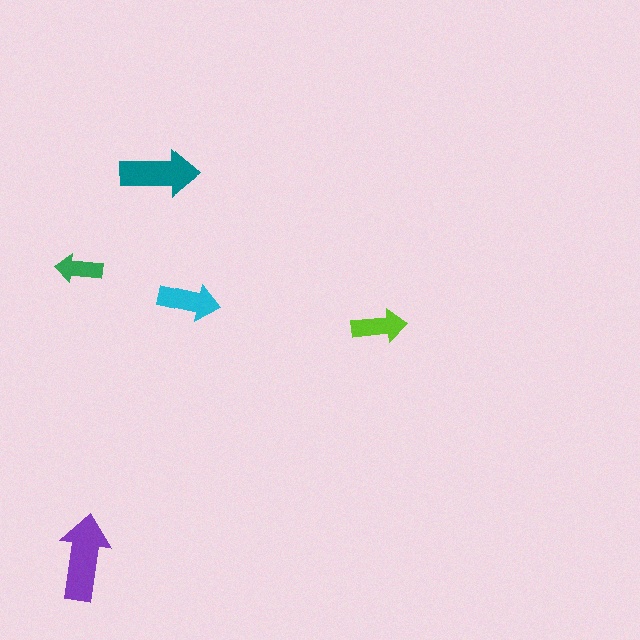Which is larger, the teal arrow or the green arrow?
The teal one.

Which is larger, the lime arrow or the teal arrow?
The teal one.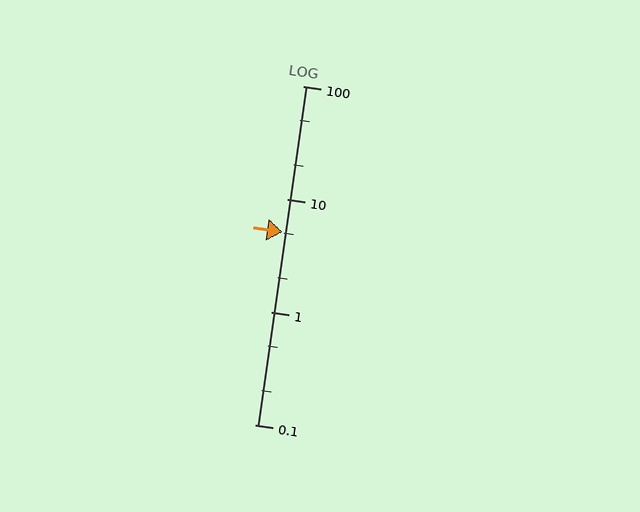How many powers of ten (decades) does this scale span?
The scale spans 3 decades, from 0.1 to 100.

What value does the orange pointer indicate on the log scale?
The pointer indicates approximately 5.1.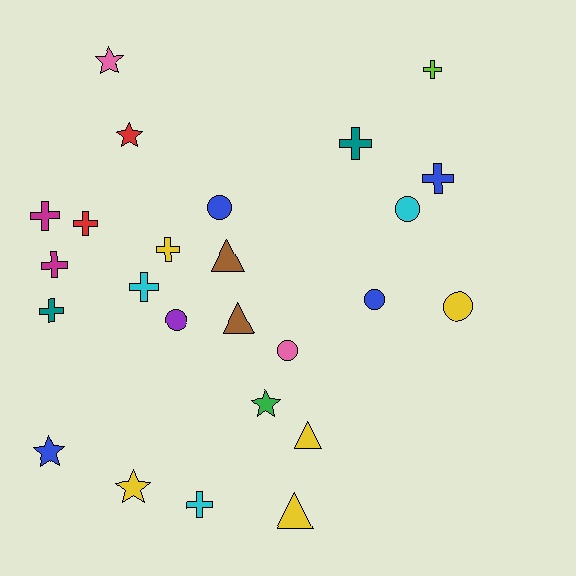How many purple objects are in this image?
There is 1 purple object.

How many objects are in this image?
There are 25 objects.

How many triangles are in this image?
There are 4 triangles.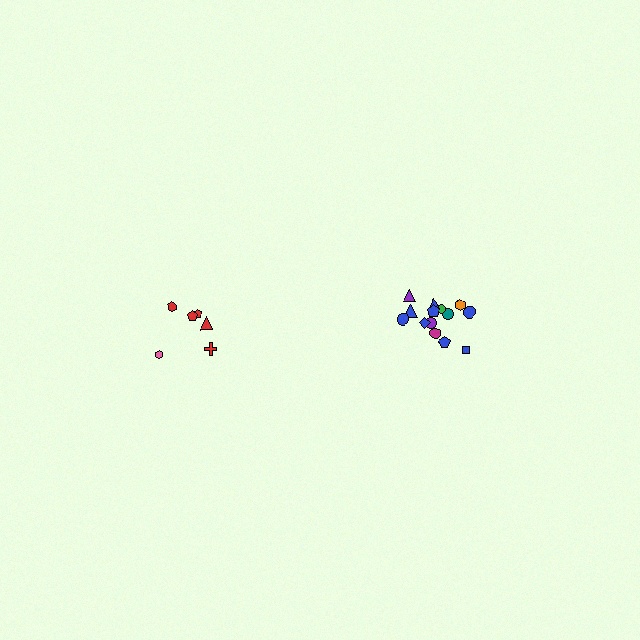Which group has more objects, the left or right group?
The right group.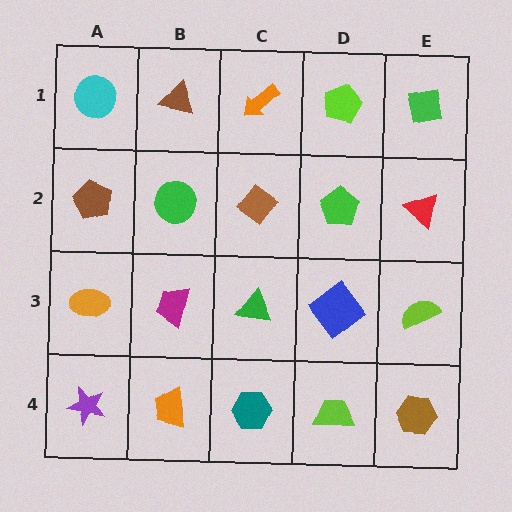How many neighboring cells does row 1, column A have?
2.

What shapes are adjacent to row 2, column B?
A brown triangle (row 1, column B), a magenta trapezoid (row 3, column B), a brown pentagon (row 2, column A), a brown diamond (row 2, column C).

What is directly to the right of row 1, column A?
A brown triangle.